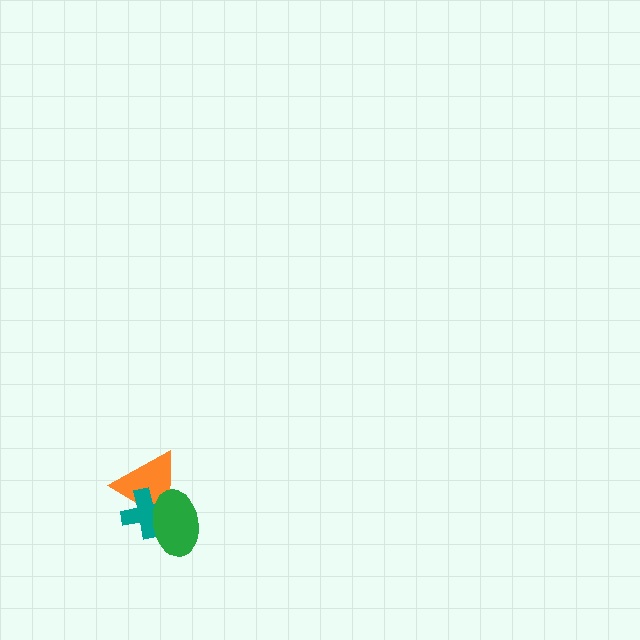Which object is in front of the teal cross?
The green ellipse is in front of the teal cross.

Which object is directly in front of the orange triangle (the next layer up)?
The teal cross is directly in front of the orange triangle.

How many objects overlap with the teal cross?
2 objects overlap with the teal cross.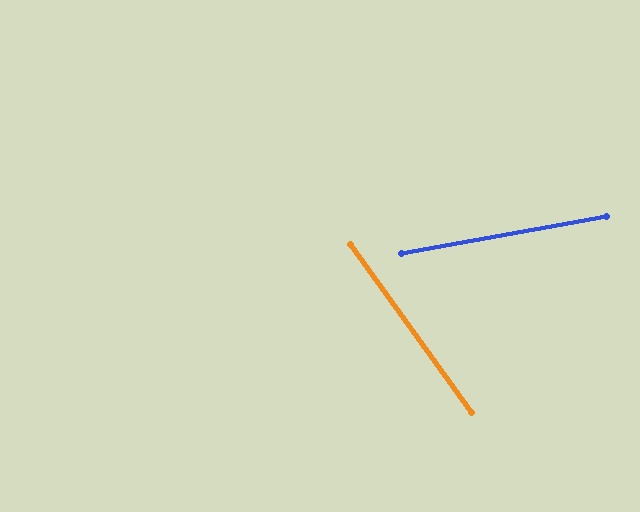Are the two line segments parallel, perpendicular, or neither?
Neither parallel nor perpendicular — they differ by about 64°.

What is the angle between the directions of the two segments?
Approximately 64 degrees.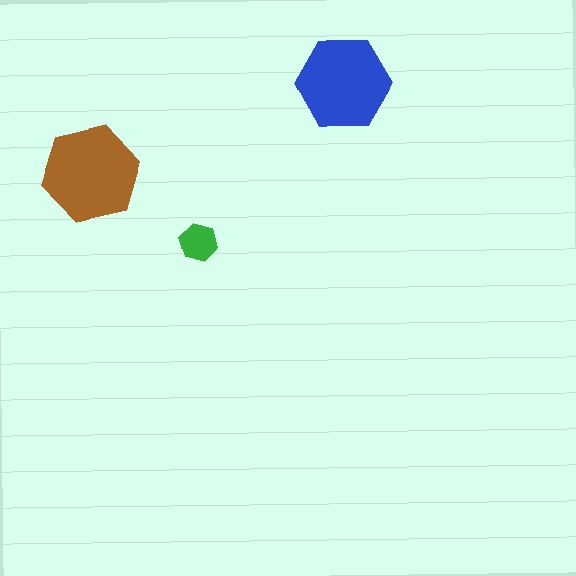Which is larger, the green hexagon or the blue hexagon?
The blue one.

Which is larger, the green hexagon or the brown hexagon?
The brown one.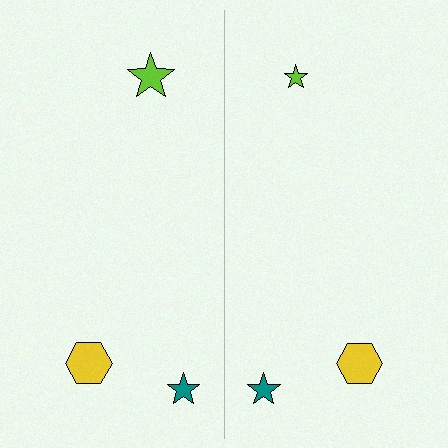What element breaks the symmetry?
The lime star on the right side has a different size than its mirror counterpart.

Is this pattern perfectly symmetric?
No, the pattern is not perfectly symmetric. The lime star on the right side has a different size than its mirror counterpart.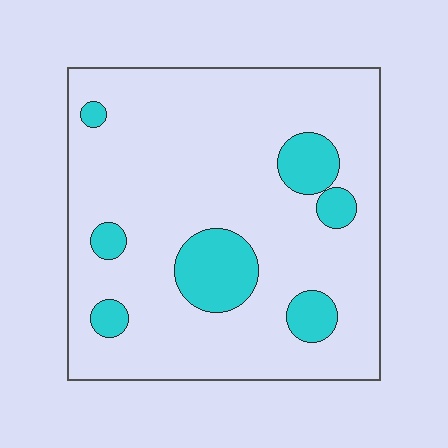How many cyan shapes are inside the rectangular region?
7.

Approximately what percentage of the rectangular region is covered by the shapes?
Approximately 15%.